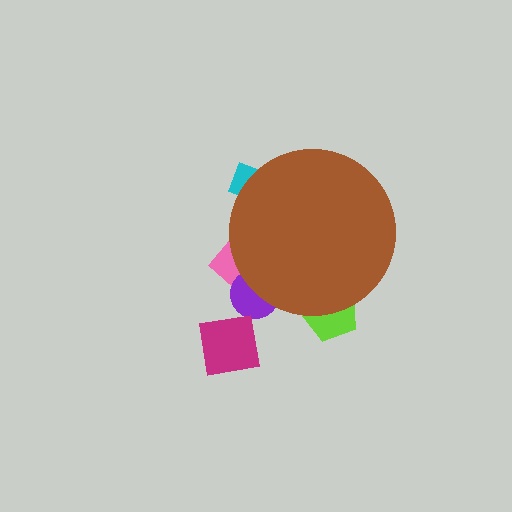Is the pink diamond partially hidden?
Yes, the pink diamond is partially hidden behind the brown circle.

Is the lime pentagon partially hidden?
Yes, the lime pentagon is partially hidden behind the brown circle.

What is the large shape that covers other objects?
A brown circle.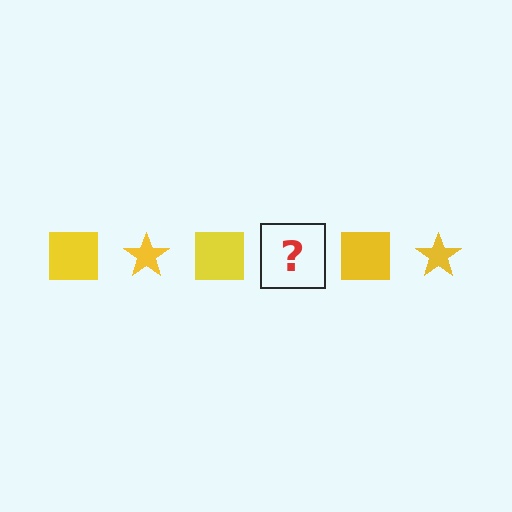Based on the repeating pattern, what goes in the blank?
The blank should be a yellow star.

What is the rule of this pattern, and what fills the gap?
The rule is that the pattern cycles through square, star shapes in yellow. The gap should be filled with a yellow star.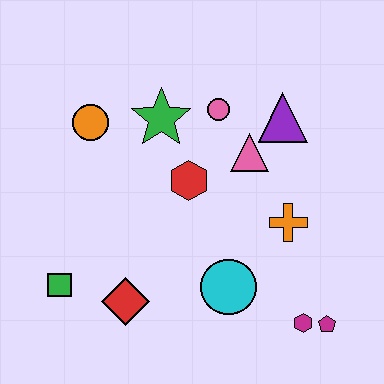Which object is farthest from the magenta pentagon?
The orange circle is farthest from the magenta pentagon.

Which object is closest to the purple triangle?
The pink triangle is closest to the purple triangle.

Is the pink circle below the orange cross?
No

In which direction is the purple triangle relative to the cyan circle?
The purple triangle is above the cyan circle.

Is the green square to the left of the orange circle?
Yes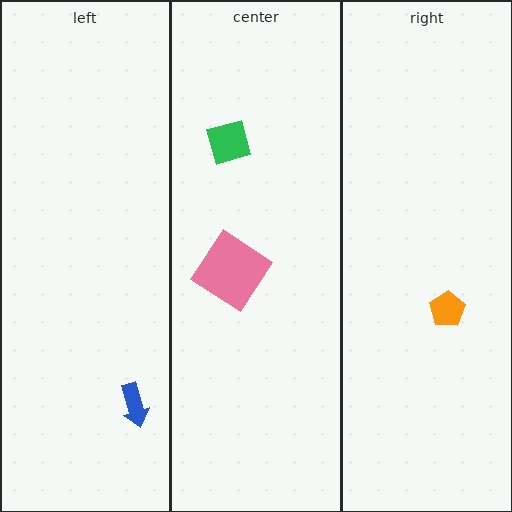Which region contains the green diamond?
The center region.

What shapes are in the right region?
The orange pentagon.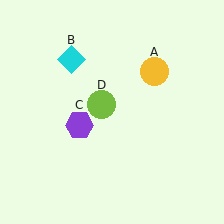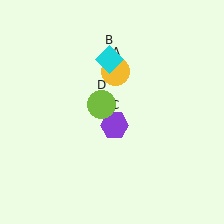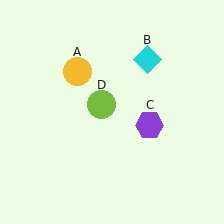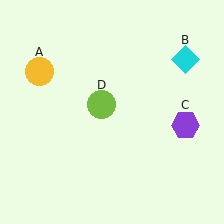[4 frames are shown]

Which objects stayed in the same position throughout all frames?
Lime circle (object D) remained stationary.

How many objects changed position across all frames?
3 objects changed position: yellow circle (object A), cyan diamond (object B), purple hexagon (object C).